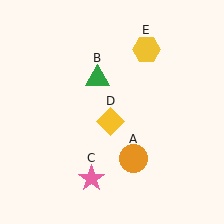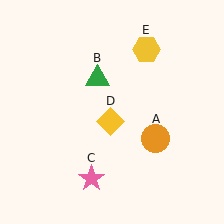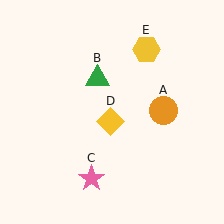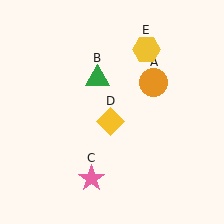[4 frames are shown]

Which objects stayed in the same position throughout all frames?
Green triangle (object B) and pink star (object C) and yellow diamond (object D) and yellow hexagon (object E) remained stationary.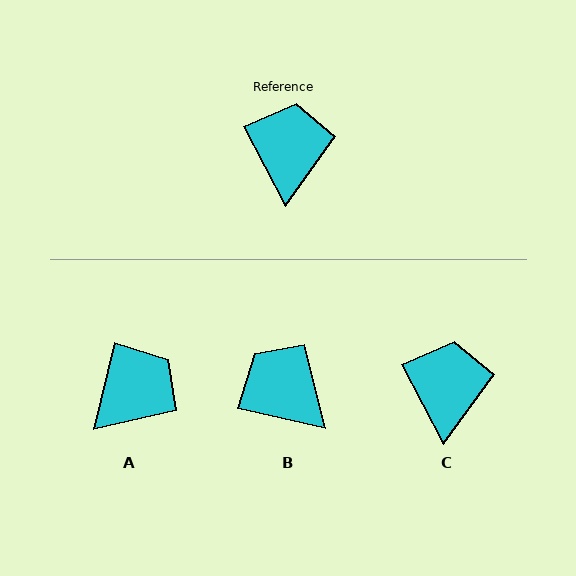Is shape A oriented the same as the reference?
No, it is off by about 41 degrees.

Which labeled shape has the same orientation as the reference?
C.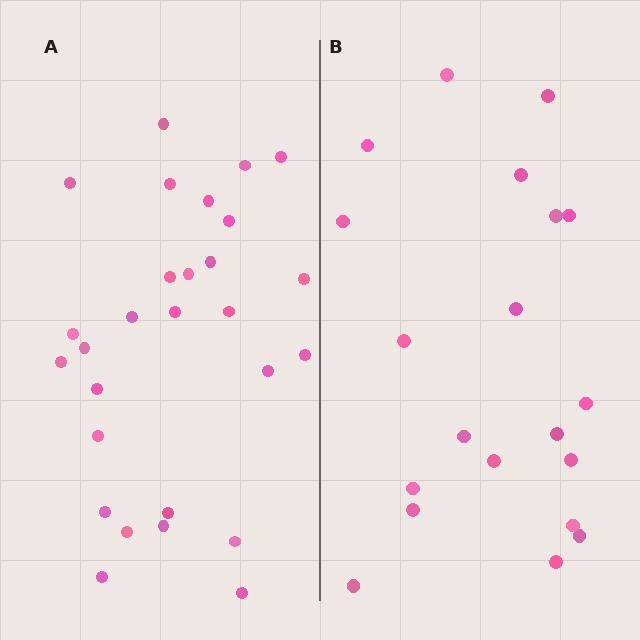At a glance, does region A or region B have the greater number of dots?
Region A (the left region) has more dots.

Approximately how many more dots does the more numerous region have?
Region A has roughly 8 or so more dots than region B.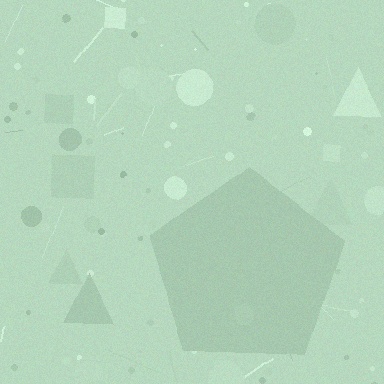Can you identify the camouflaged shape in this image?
The camouflaged shape is a pentagon.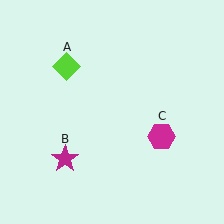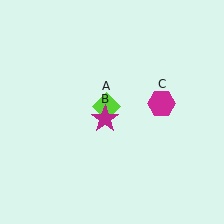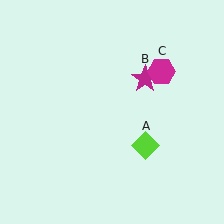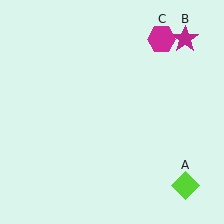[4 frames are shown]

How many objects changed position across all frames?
3 objects changed position: lime diamond (object A), magenta star (object B), magenta hexagon (object C).